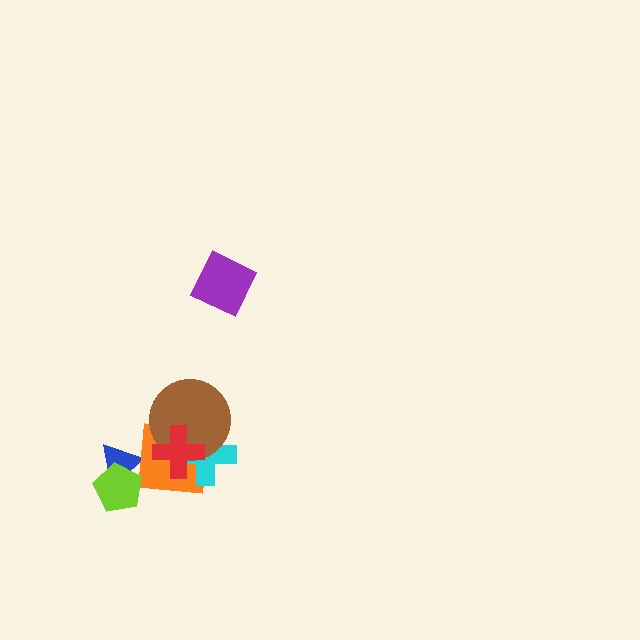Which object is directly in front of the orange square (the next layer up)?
The cyan cross is directly in front of the orange square.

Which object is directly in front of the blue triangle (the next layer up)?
The orange square is directly in front of the blue triangle.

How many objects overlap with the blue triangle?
2 objects overlap with the blue triangle.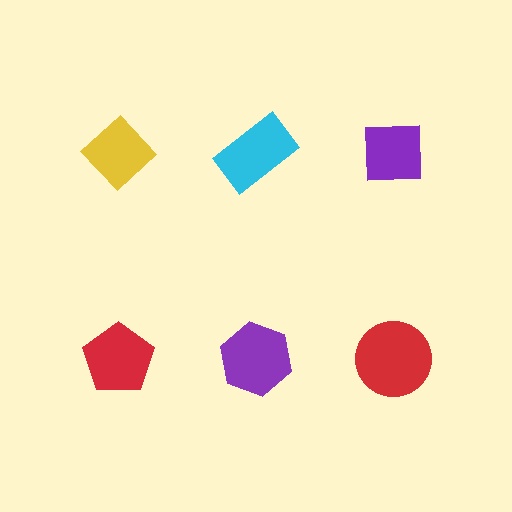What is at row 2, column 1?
A red pentagon.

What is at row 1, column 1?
A yellow diamond.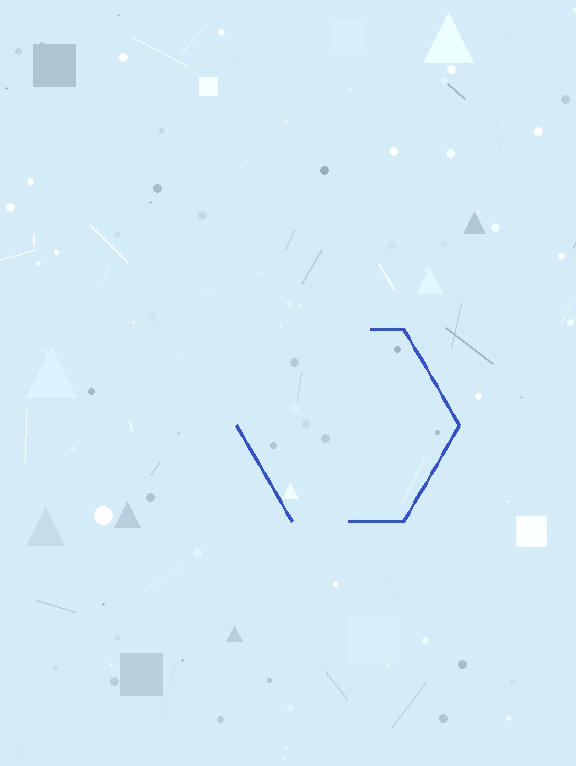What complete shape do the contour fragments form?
The contour fragments form a hexagon.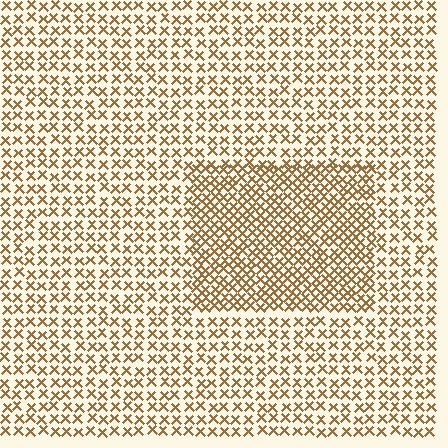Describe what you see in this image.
The image contains small brown elements arranged at two different densities. A rectangle-shaped region is visible where the elements are more densely packed than the surrounding area.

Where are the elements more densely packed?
The elements are more densely packed inside the rectangle boundary.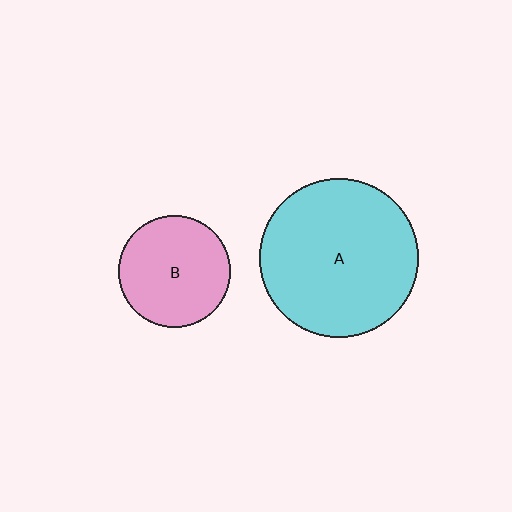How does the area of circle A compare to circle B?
Approximately 2.0 times.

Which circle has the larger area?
Circle A (cyan).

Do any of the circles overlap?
No, none of the circles overlap.